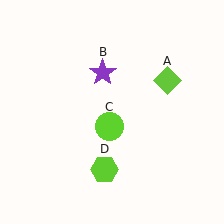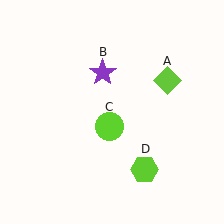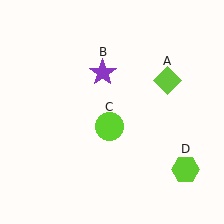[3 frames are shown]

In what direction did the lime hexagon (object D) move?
The lime hexagon (object D) moved right.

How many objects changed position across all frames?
1 object changed position: lime hexagon (object D).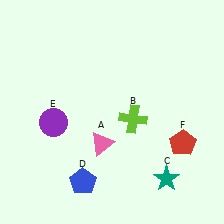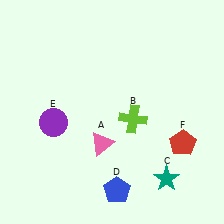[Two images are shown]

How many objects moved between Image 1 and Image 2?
1 object moved between the two images.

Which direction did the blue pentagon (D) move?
The blue pentagon (D) moved right.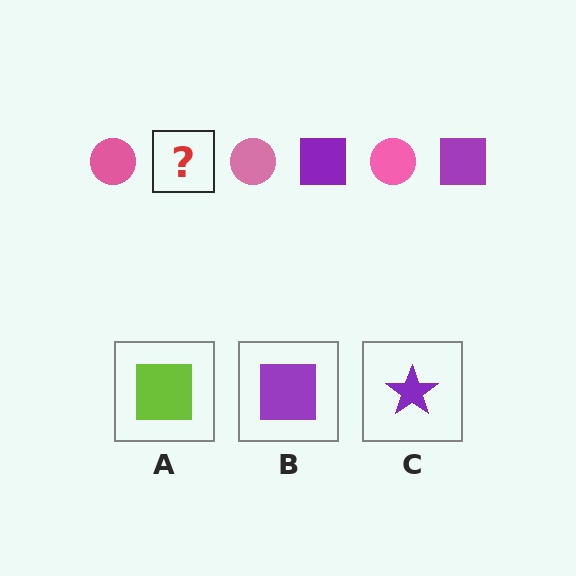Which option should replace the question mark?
Option B.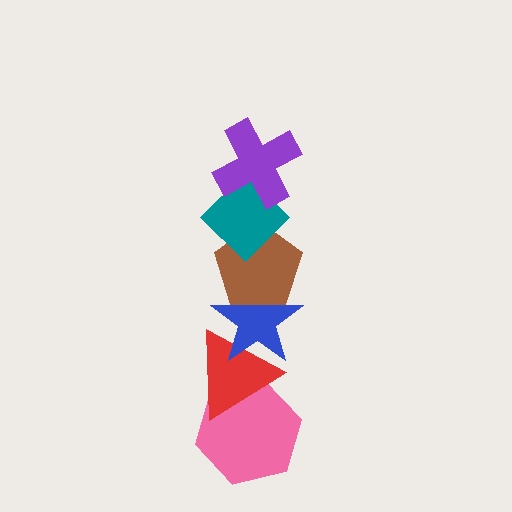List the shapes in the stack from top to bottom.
From top to bottom: the purple cross, the teal diamond, the brown pentagon, the blue star, the red triangle, the pink hexagon.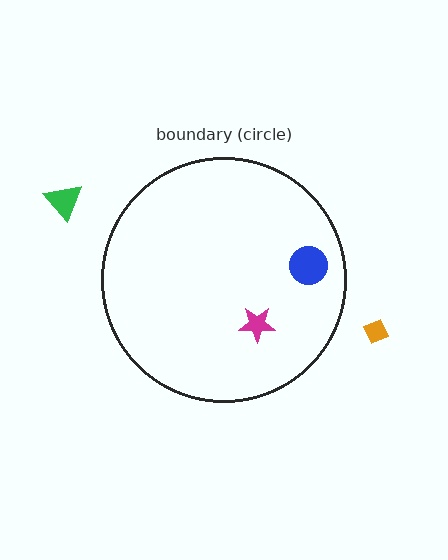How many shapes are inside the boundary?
2 inside, 2 outside.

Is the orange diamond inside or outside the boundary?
Outside.